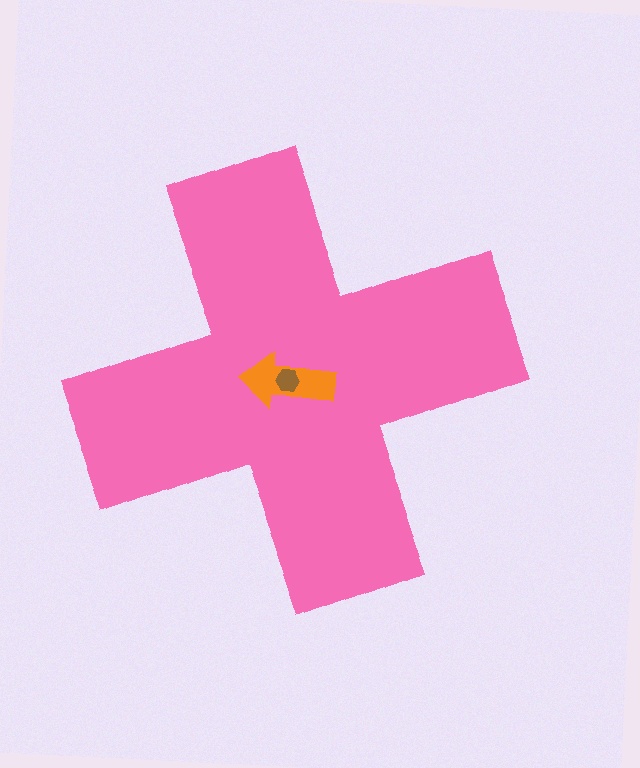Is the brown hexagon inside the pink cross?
Yes.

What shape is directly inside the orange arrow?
The brown hexagon.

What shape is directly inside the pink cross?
The orange arrow.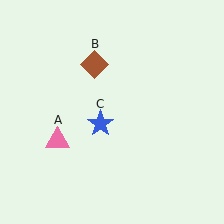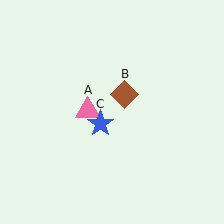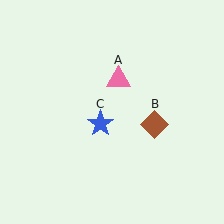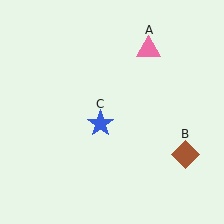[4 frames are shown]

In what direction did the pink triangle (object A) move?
The pink triangle (object A) moved up and to the right.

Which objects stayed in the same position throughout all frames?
Blue star (object C) remained stationary.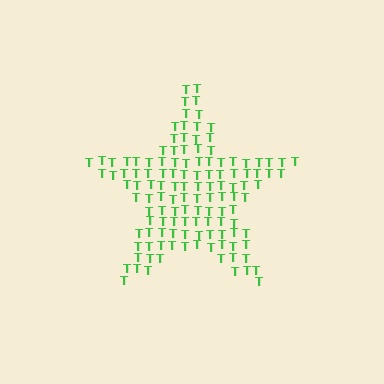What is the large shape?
The large shape is a star.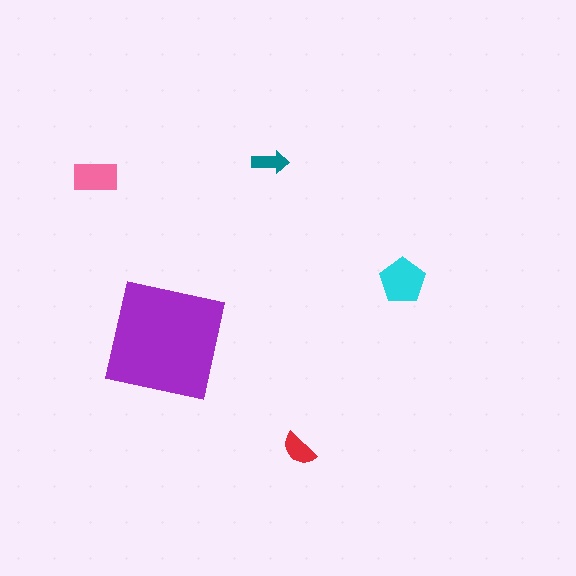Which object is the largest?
The purple square.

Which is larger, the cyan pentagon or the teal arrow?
The cyan pentagon.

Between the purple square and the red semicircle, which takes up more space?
The purple square.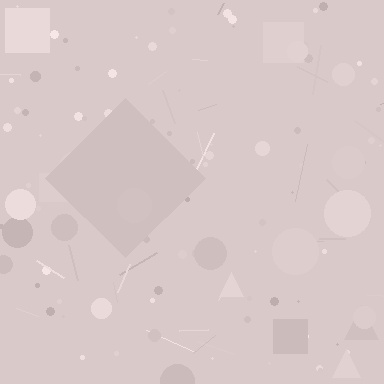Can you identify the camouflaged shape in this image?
The camouflaged shape is a diamond.